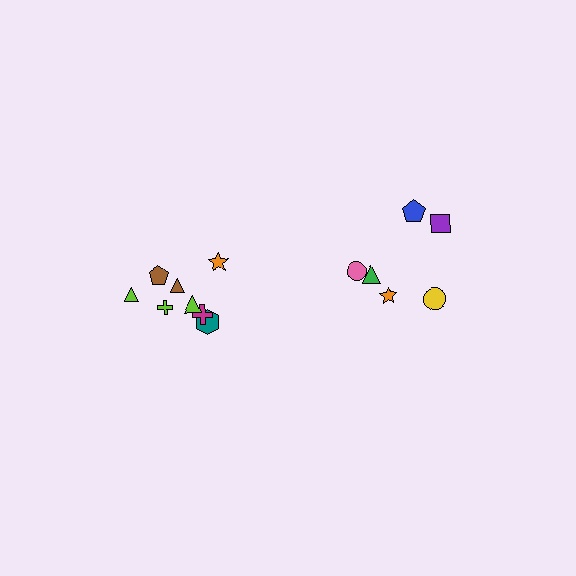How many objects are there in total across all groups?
There are 14 objects.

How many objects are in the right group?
There are 6 objects.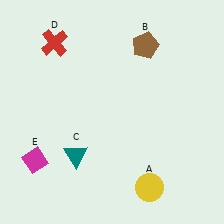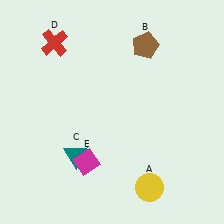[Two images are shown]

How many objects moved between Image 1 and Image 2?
1 object moved between the two images.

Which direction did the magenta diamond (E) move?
The magenta diamond (E) moved right.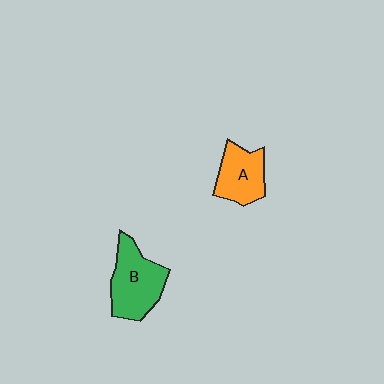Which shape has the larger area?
Shape B (green).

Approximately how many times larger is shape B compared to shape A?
Approximately 1.3 times.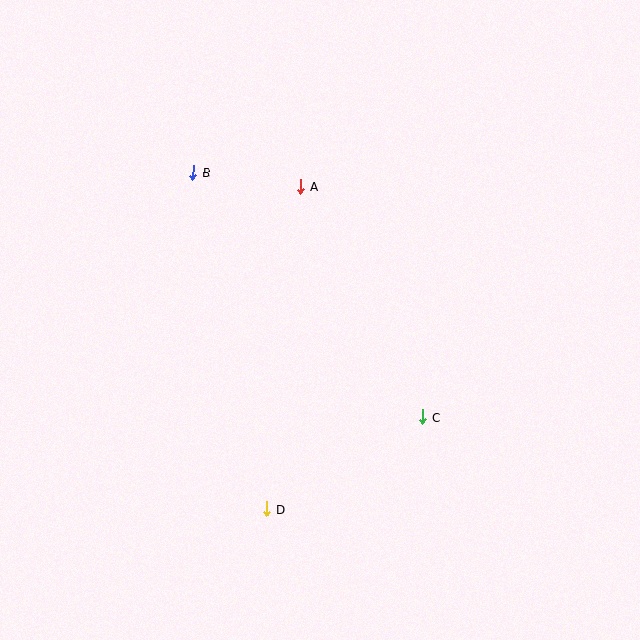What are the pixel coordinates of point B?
Point B is at (193, 173).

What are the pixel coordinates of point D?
Point D is at (267, 509).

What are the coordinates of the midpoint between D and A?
The midpoint between D and A is at (284, 348).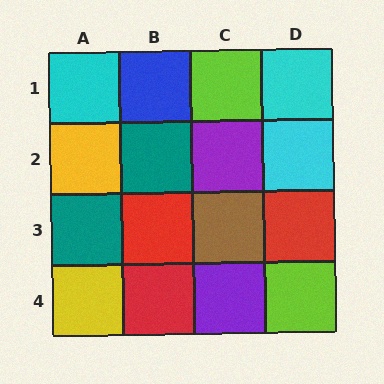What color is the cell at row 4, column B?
Red.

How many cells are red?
3 cells are red.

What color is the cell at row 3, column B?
Red.